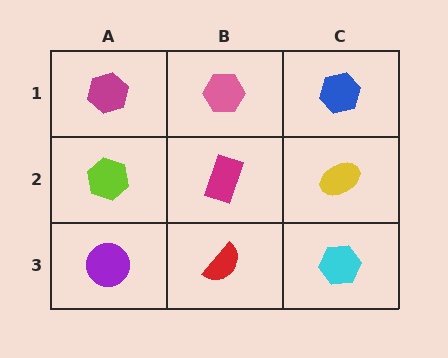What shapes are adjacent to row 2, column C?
A blue hexagon (row 1, column C), a cyan hexagon (row 3, column C), a magenta rectangle (row 2, column B).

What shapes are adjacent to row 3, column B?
A magenta rectangle (row 2, column B), a purple circle (row 3, column A), a cyan hexagon (row 3, column C).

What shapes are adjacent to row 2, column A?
A magenta hexagon (row 1, column A), a purple circle (row 3, column A), a magenta rectangle (row 2, column B).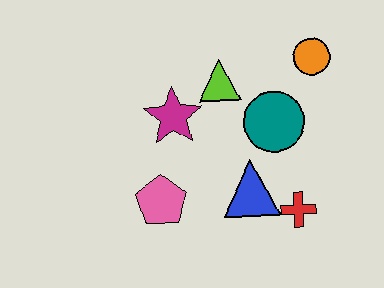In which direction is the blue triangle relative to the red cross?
The blue triangle is to the left of the red cross.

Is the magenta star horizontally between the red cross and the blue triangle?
No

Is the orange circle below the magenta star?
No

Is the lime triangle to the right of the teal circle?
No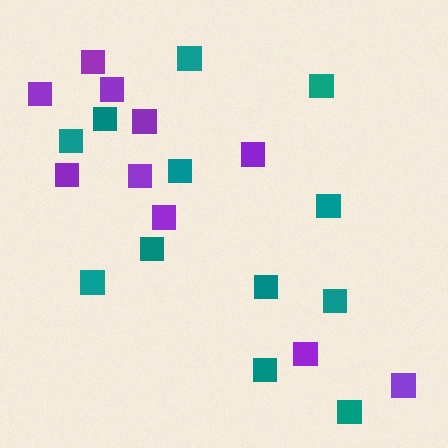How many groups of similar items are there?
There are 2 groups: one group of teal squares (12) and one group of purple squares (10).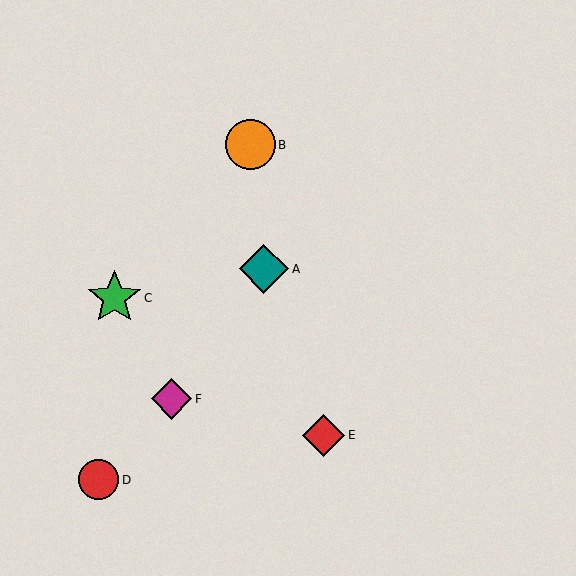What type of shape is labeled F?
Shape F is a magenta diamond.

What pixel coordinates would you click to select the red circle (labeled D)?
Click at (99, 480) to select the red circle D.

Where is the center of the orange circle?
The center of the orange circle is at (250, 145).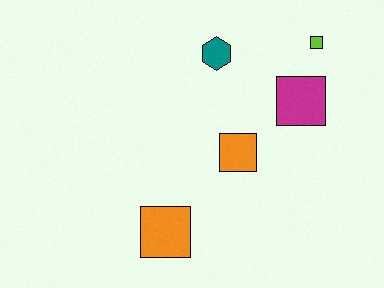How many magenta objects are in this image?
There is 1 magenta object.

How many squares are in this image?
There are 4 squares.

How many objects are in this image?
There are 5 objects.